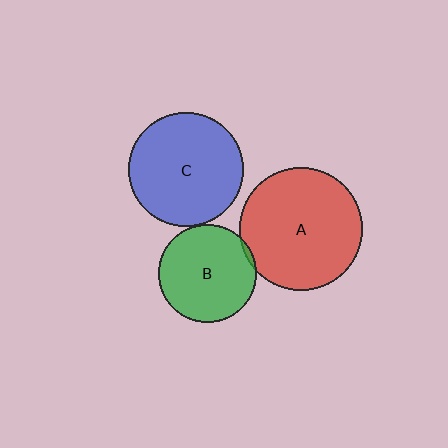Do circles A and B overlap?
Yes.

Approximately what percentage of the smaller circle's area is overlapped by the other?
Approximately 5%.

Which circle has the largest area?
Circle A (red).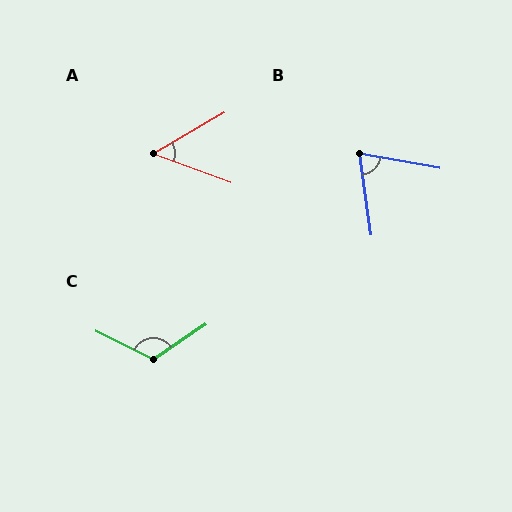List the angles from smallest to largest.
A (50°), B (72°), C (119°).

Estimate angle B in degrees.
Approximately 72 degrees.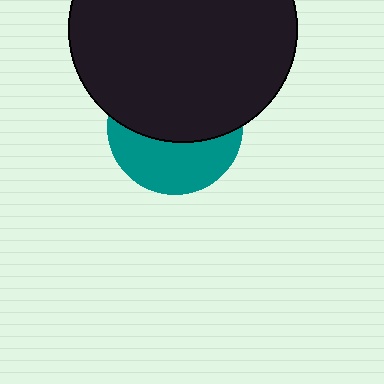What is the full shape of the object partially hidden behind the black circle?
The partially hidden object is a teal circle.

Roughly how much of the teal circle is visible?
A small part of it is visible (roughly 42%).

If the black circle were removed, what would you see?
You would see the complete teal circle.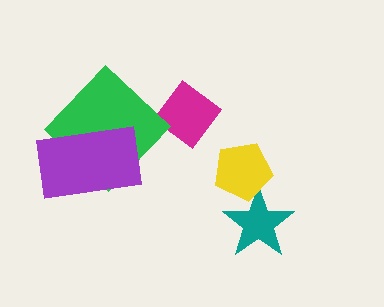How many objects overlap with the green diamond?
1 object overlaps with the green diamond.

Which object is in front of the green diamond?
The purple rectangle is in front of the green diamond.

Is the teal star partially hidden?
Yes, it is partially covered by another shape.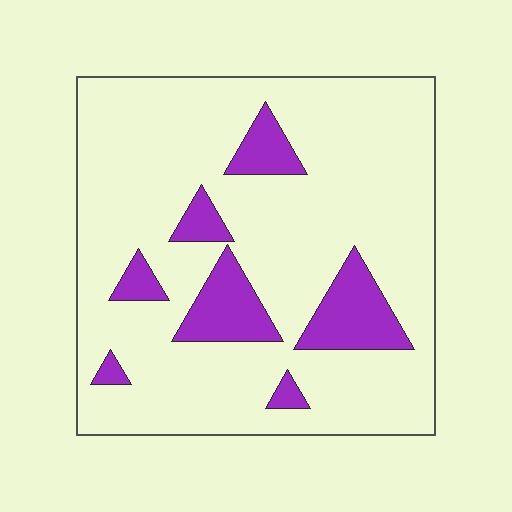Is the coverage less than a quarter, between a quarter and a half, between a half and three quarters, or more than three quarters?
Less than a quarter.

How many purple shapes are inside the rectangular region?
7.